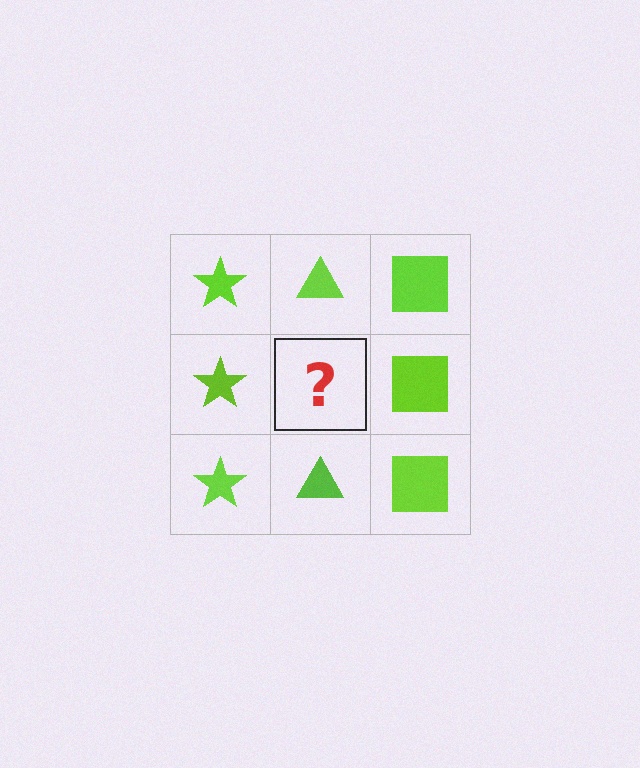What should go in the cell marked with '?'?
The missing cell should contain a lime triangle.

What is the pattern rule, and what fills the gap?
The rule is that each column has a consistent shape. The gap should be filled with a lime triangle.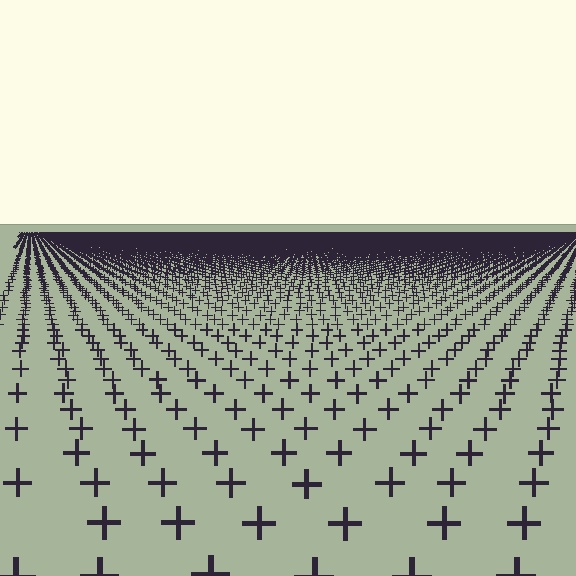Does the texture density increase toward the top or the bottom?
Density increases toward the top.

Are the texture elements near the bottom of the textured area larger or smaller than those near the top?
Larger. Near the bottom, elements are closer to the viewer and appear at a bigger on-screen size.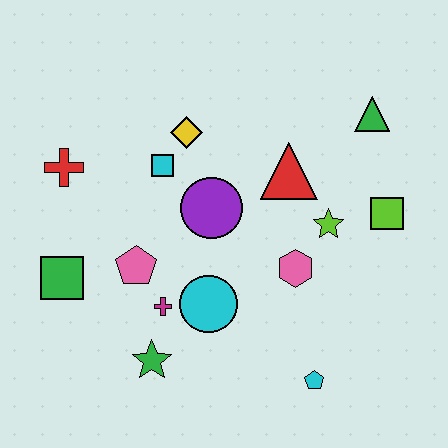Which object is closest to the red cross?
The cyan square is closest to the red cross.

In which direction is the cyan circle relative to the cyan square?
The cyan circle is below the cyan square.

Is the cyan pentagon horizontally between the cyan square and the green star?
No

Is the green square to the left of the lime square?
Yes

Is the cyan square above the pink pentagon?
Yes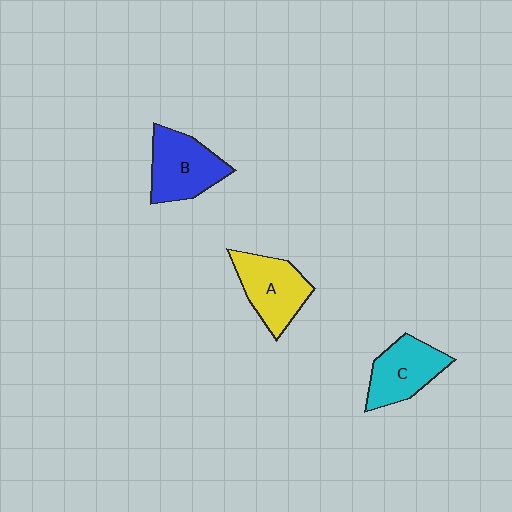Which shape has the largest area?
Shape B (blue).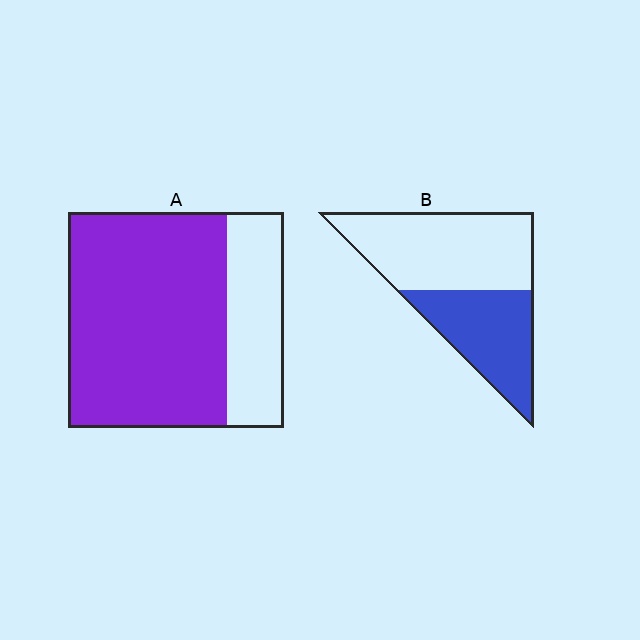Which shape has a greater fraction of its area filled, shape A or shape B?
Shape A.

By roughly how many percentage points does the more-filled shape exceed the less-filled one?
By roughly 35 percentage points (A over B).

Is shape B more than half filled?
No.